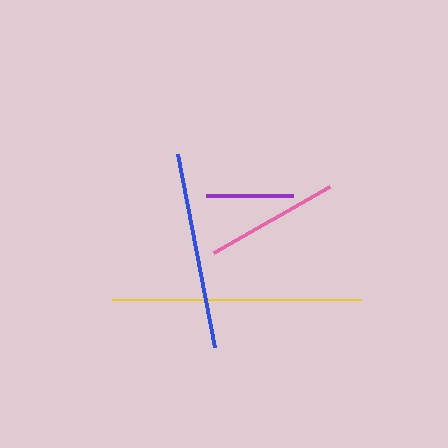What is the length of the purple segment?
The purple segment is approximately 86 pixels long.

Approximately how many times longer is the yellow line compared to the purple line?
The yellow line is approximately 2.9 times the length of the purple line.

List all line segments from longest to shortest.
From longest to shortest: yellow, blue, pink, purple.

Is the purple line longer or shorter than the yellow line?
The yellow line is longer than the purple line.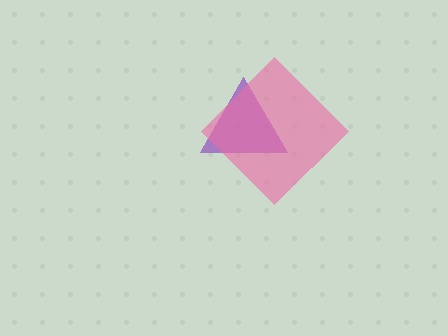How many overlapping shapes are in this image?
There are 2 overlapping shapes in the image.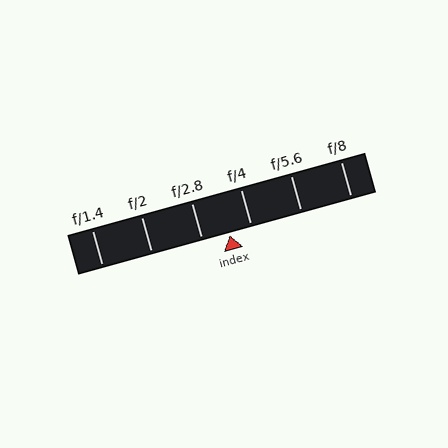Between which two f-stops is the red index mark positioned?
The index mark is between f/2.8 and f/4.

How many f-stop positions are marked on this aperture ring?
There are 6 f-stop positions marked.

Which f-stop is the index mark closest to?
The index mark is closest to f/4.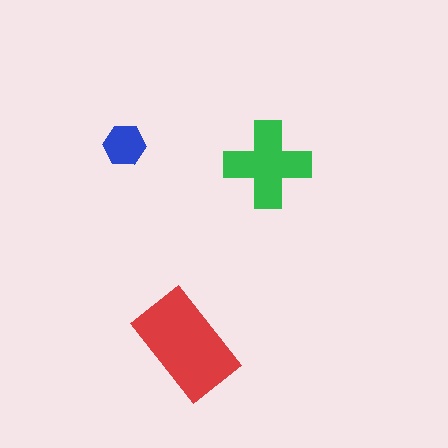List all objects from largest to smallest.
The red rectangle, the green cross, the blue hexagon.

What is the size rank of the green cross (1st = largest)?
2nd.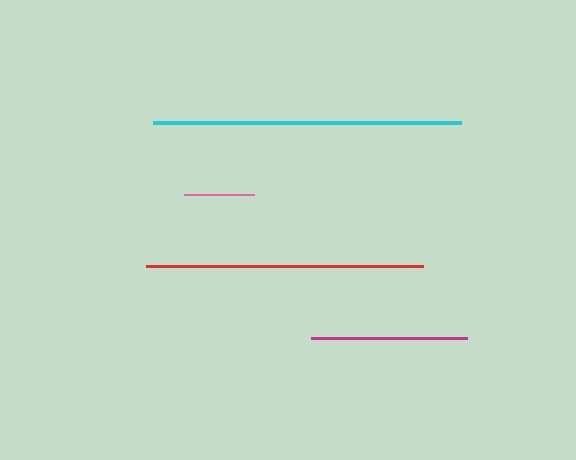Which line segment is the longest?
The cyan line is the longest at approximately 308 pixels.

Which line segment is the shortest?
The pink line is the shortest at approximately 70 pixels.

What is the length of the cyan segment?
The cyan segment is approximately 308 pixels long.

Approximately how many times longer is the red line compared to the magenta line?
The red line is approximately 1.8 times the length of the magenta line.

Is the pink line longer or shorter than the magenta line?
The magenta line is longer than the pink line.